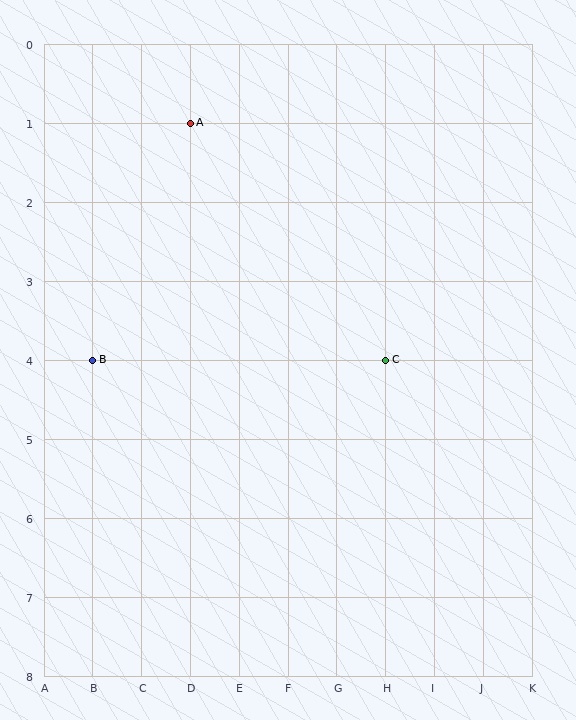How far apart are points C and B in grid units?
Points C and B are 6 columns apart.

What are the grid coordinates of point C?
Point C is at grid coordinates (H, 4).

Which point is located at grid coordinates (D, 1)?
Point A is at (D, 1).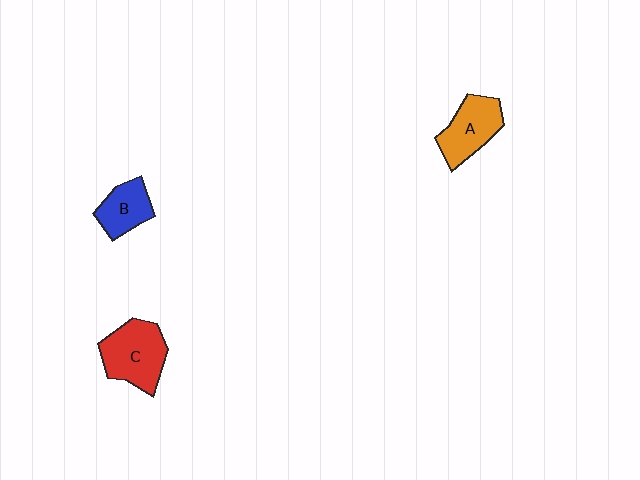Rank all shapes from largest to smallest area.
From largest to smallest: C (red), A (orange), B (blue).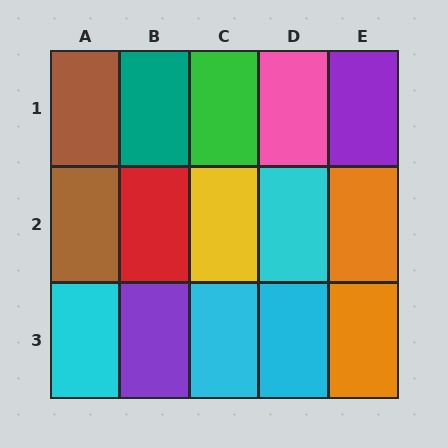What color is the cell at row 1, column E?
Purple.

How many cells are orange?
2 cells are orange.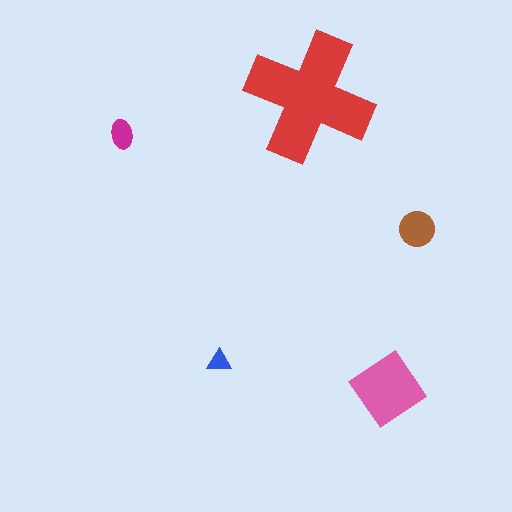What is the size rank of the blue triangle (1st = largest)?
5th.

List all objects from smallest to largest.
The blue triangle, the magenta ellipse, the brown circle, the pink diamond, the red cross.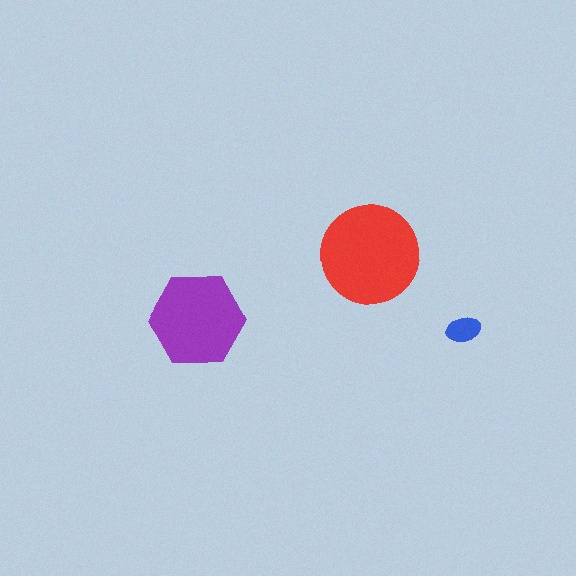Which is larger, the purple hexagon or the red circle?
The red circle.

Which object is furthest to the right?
The blue ellipse is rightmost.